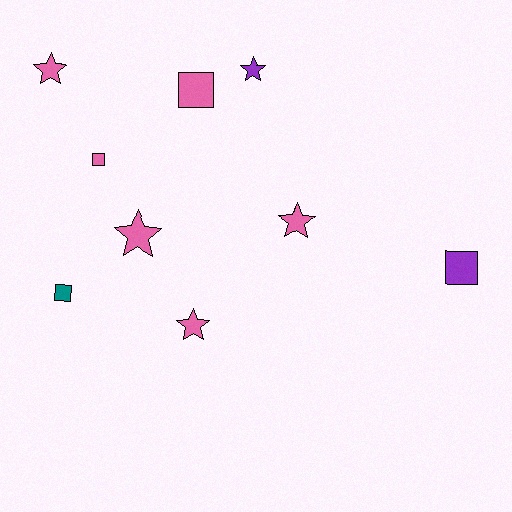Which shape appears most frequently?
Star, with 5 objects.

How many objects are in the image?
There are 9 objects.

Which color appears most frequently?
Pink, with 6 objects.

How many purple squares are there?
There is 1 purple square.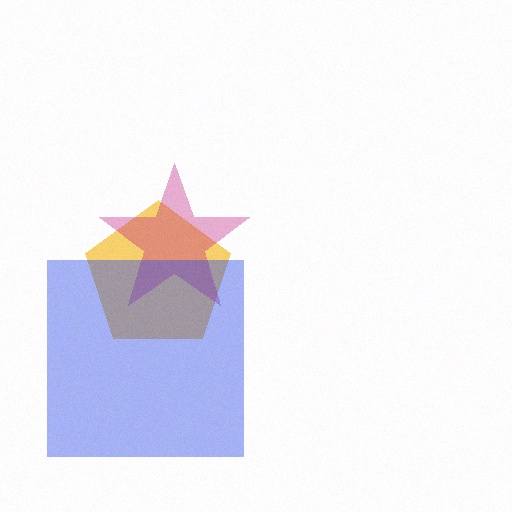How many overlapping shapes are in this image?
There are 3 overlapping shapes in the image.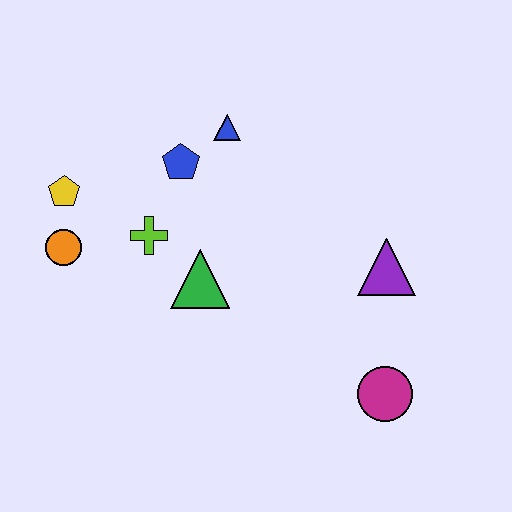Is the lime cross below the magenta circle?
No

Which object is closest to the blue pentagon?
The blue triangle is closest to the blue pentagon.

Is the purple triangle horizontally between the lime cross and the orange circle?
No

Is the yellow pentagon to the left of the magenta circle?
Yes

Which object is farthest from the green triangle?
The magenta circle is farthest from the green triangle.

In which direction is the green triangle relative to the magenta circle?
The green triangle is to the left of the magenta circle.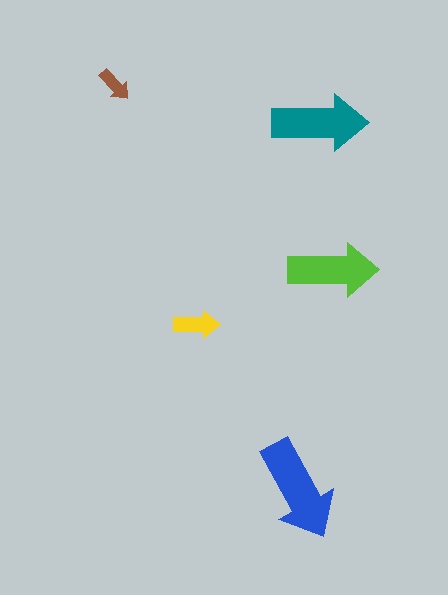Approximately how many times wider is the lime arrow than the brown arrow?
About 2.5 times wider.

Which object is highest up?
The brown arrow is topmost.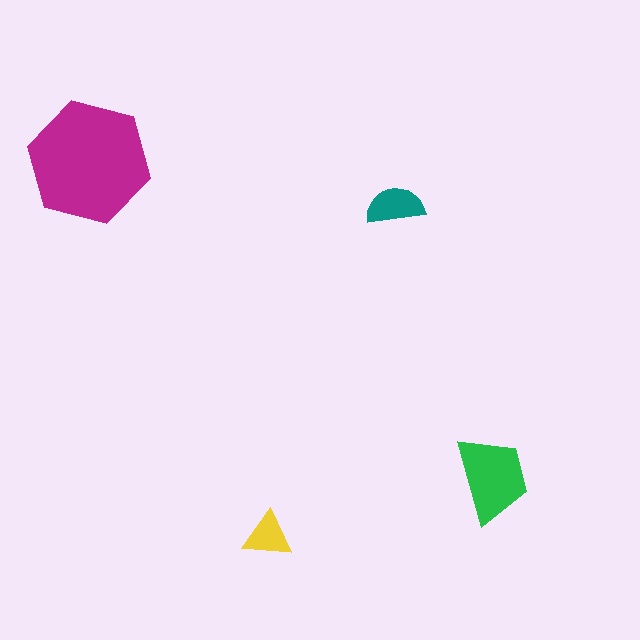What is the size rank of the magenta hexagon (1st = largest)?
1st.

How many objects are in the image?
There are 4 objects in the image.